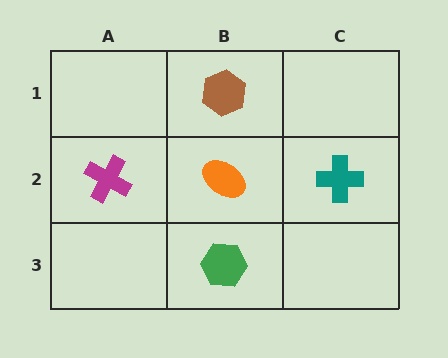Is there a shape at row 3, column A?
No, that cell is empty.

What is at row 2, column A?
A magenta cross.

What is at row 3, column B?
A green hexagon.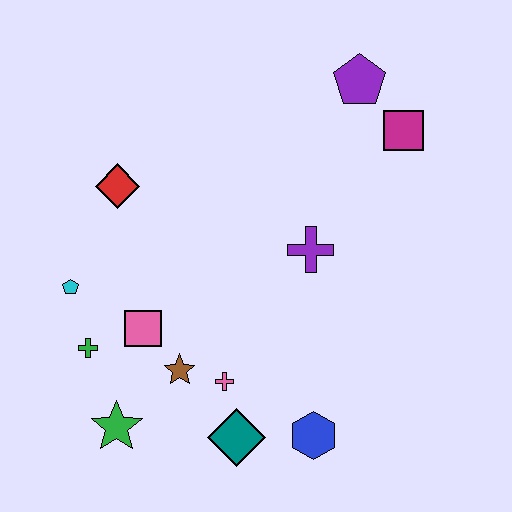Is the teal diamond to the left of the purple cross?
Yes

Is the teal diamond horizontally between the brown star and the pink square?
No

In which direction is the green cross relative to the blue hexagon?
The green cross is to the left of the blue hexagon.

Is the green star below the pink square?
Yes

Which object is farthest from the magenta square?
The green star is farthest from the magenta square.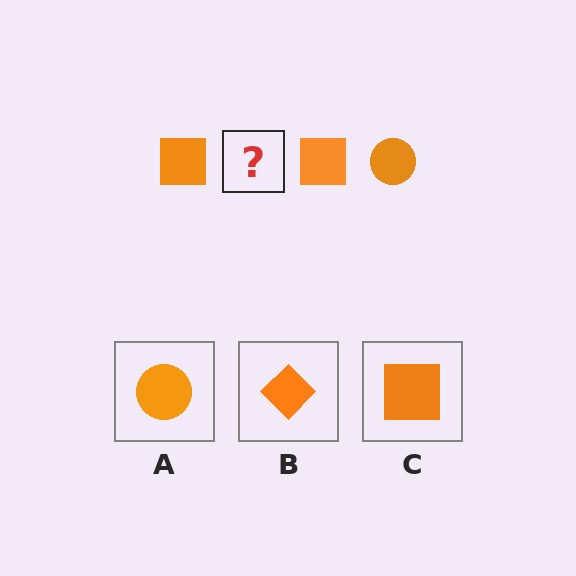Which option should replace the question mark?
Option A.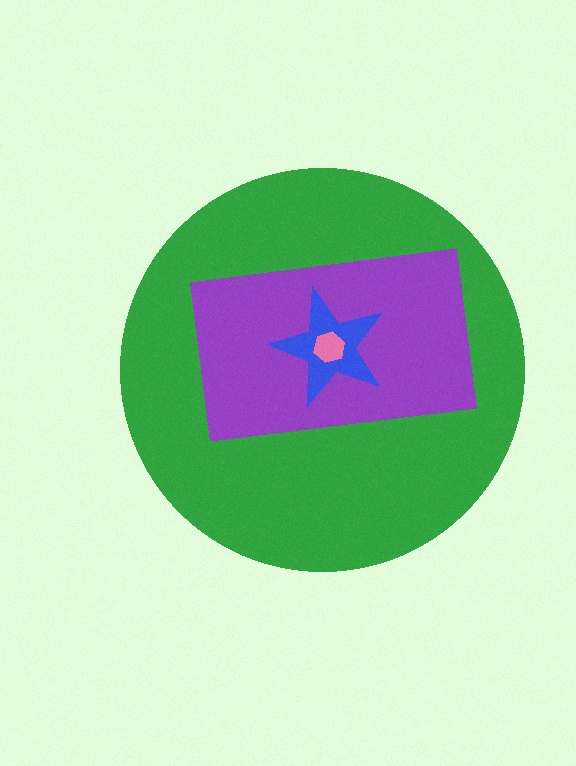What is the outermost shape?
The green circle.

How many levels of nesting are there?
4.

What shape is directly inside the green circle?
The purple rectangle.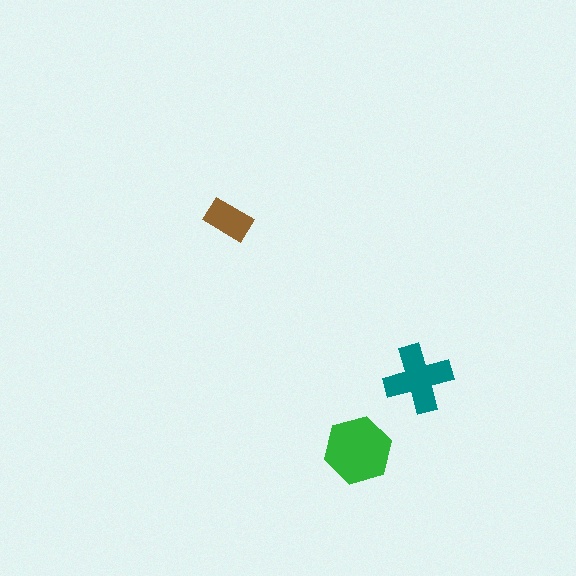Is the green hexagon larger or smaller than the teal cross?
Larger.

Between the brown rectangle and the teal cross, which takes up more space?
The teal cross.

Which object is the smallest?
The brown rectangle.